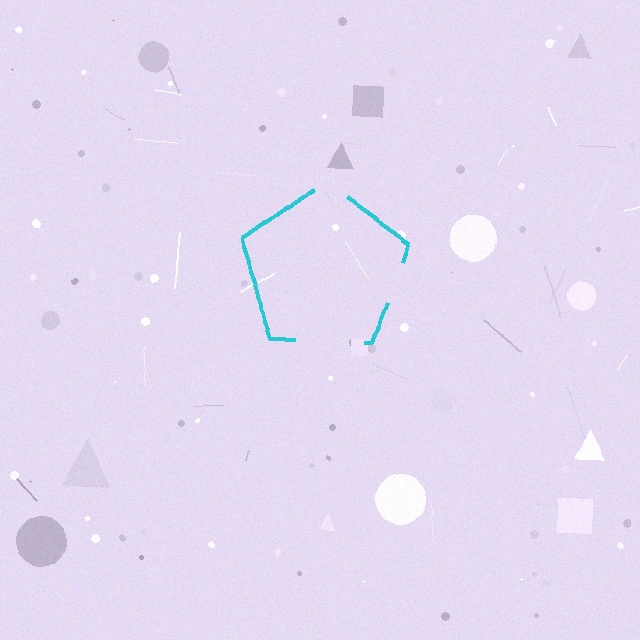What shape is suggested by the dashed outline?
The dashed outline suggests a pentagon.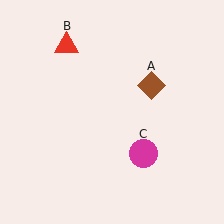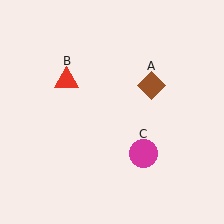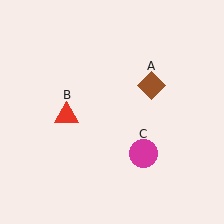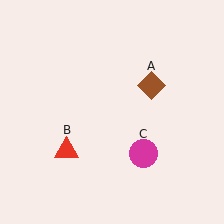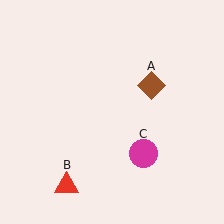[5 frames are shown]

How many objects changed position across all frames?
1 object changed position: red triangle (object B).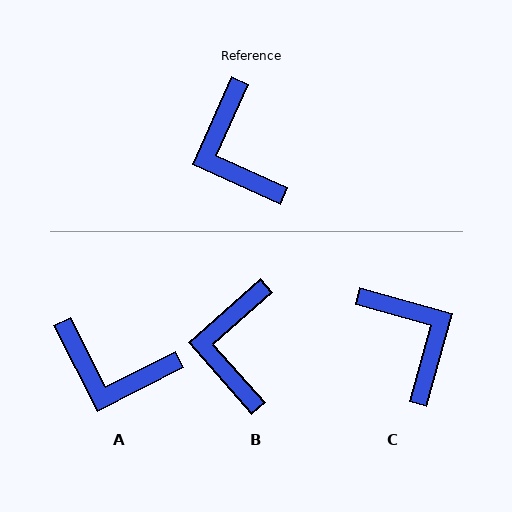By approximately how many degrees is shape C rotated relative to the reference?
Approximately 171 degrees clockwise.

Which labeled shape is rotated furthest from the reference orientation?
C, about 171 degrees away.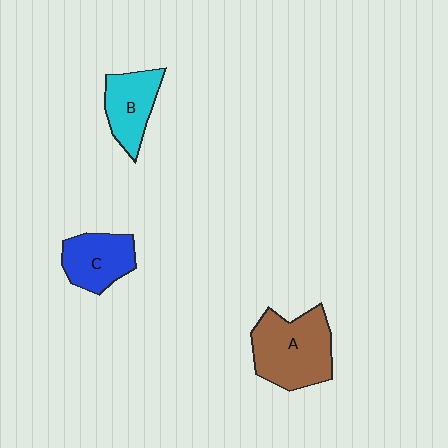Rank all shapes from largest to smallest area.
From largest to smallest: A (brown), C (blue), B (cyan).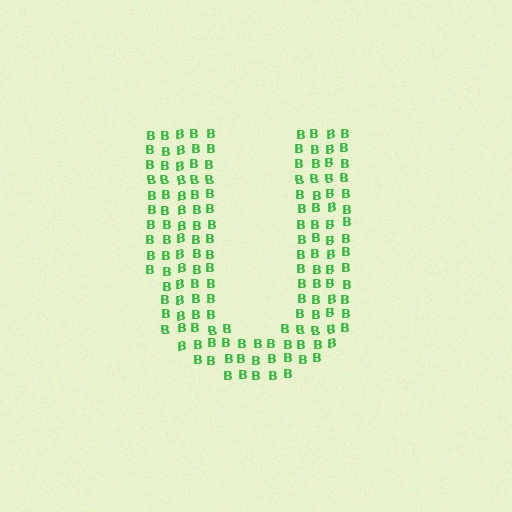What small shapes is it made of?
It is made of small letter B's.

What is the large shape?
The large shape is the letter U.